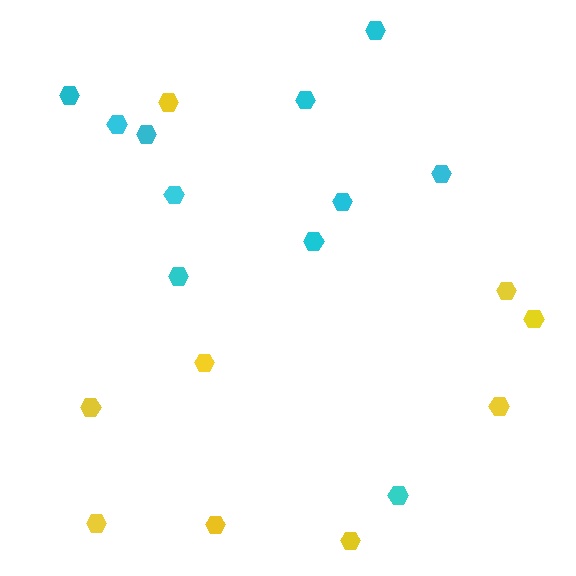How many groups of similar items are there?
There are 2 groups: one group of yellow hexagons (9) and one group of cyan hexagons (11).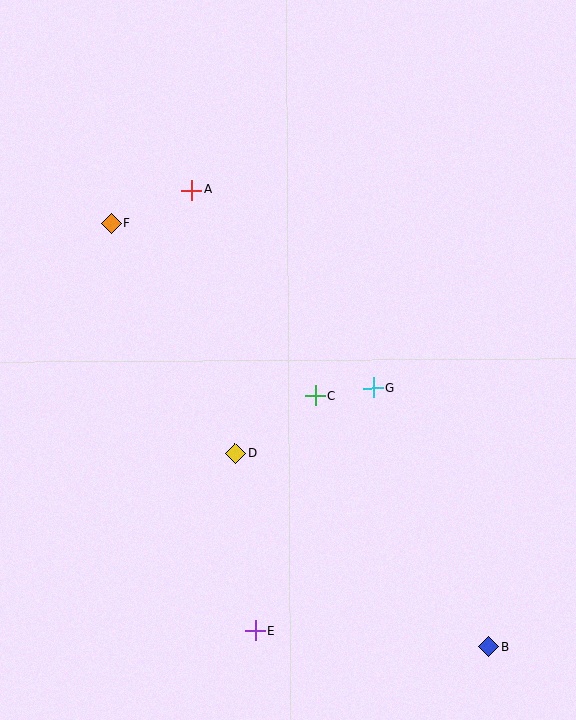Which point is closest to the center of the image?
Point C at (315, 396) is closest to the center.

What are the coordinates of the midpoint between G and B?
The midpoint between G and B is at (431, 517).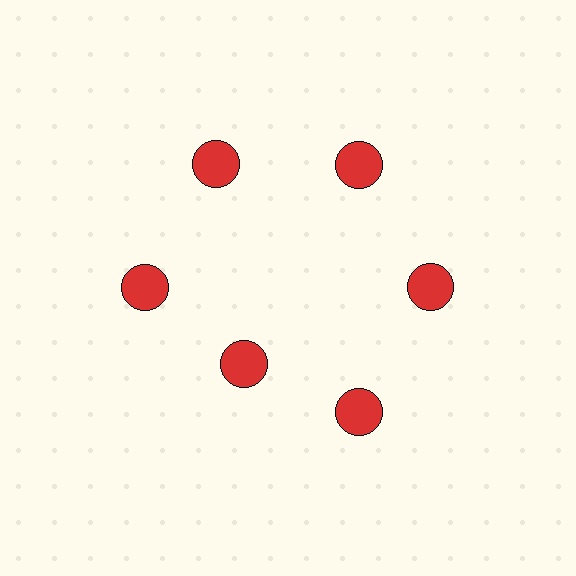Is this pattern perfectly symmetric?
No. The 6 red circles are arranged in a ring, but one element near the 7 o'clock position is pulled inward toward the center, breaking the 6-fold rotational symmetry.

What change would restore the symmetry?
The symmetry would be restored by moving it outward, back onto the ring so that all 6 circles sit at equal angles and equal distance from the center.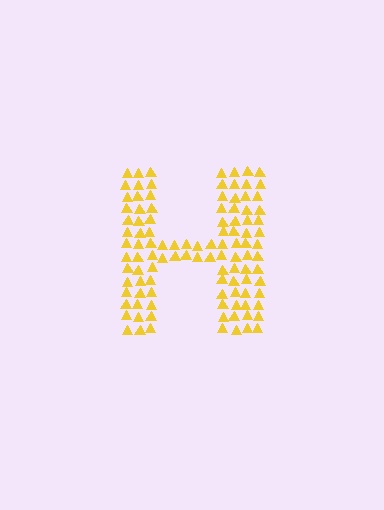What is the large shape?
The large shape is the letter H.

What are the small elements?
The small elements are triangles.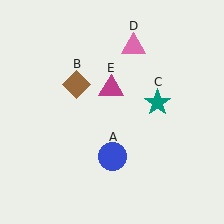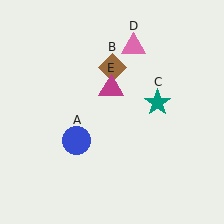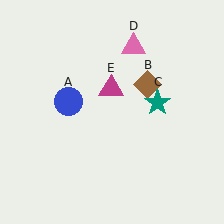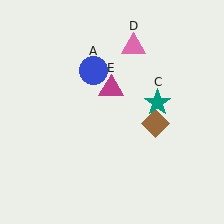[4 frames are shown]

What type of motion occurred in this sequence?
The blue circle (object A), brown diamond (object B) rotated clockwise around the center of the scene.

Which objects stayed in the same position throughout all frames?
Teal star (object C) and pink triangle (object D) and magenta triangle (object E) remained stationary.